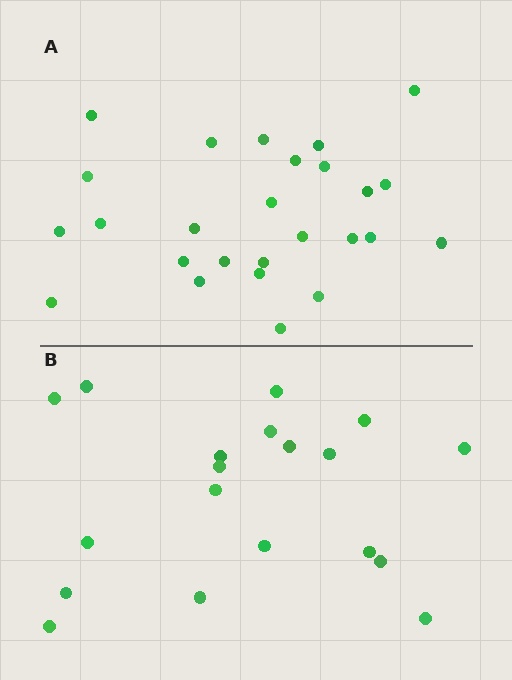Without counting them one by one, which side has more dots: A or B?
Region A (the top region) has more dots.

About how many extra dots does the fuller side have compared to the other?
Region A has roughly 8 or so more dots than region B.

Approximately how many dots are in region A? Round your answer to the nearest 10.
About 30 dots. (The exact count is 26, which rounds to 30.)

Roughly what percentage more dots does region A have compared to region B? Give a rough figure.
About 35% more.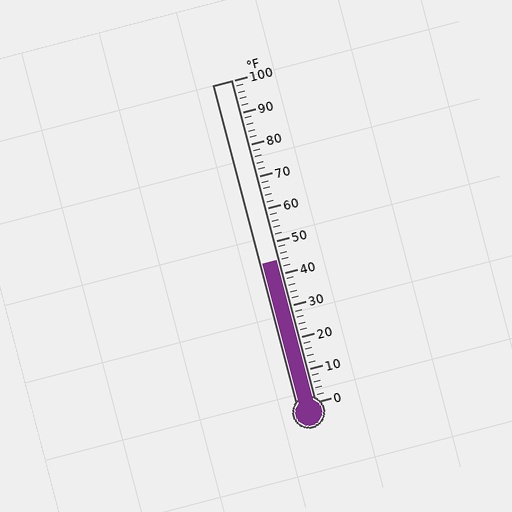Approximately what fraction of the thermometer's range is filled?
The thermometer is filled to approximately 45% of its range.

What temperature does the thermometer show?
The thermometer shows approximately 44°F.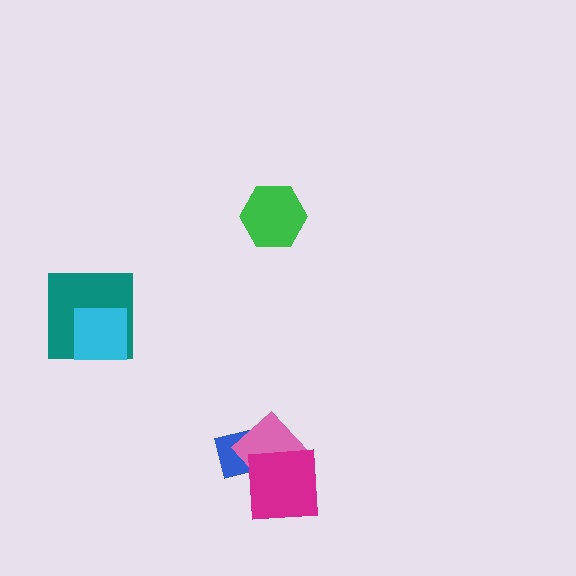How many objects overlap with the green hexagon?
0 objects overlap with the green hexagon.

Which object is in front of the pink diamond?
The magenta square is in front of the pink diamond.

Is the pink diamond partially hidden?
Yes, it is partially covered by another shape.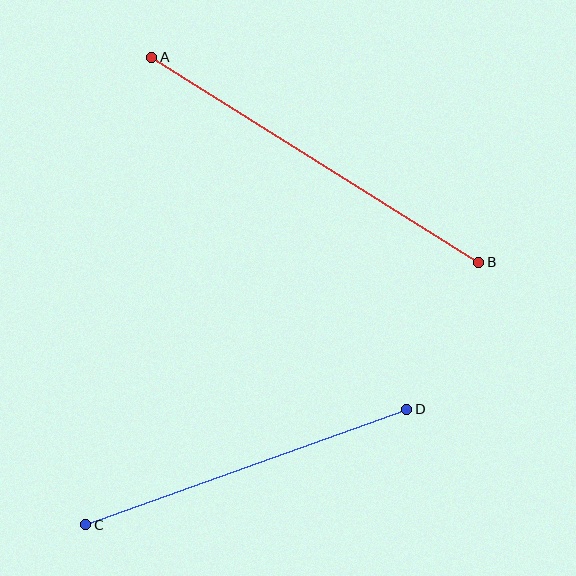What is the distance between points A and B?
The distance is approximately 386 pixels.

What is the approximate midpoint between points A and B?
The midpoint is at approximately (315, 160) pixels.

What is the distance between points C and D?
The distance is approximately 341 pixels.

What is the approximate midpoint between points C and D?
The midpoint is at approximately (246, 467) pixels.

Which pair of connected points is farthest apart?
Points A and B are farthest apart.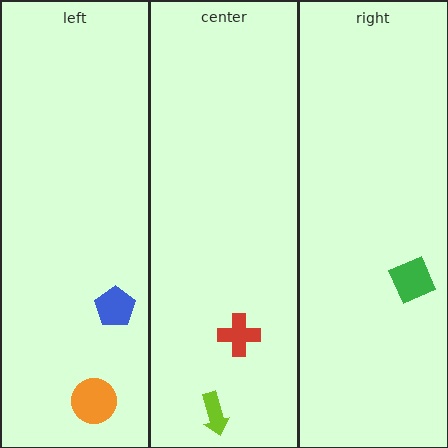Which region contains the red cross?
The center region.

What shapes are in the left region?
The orange circle, the blue pentagon.